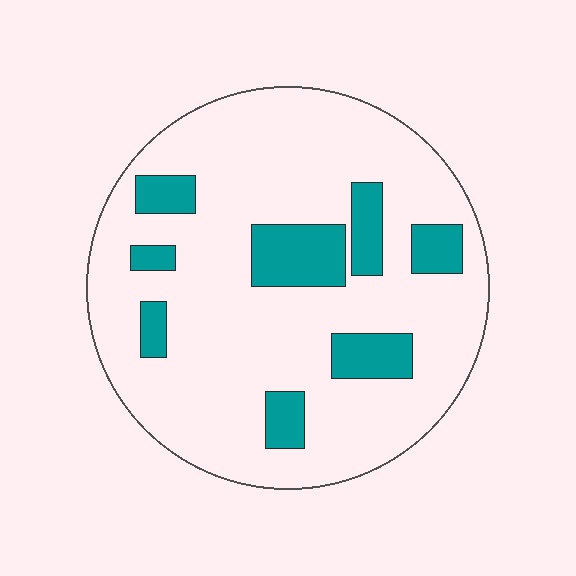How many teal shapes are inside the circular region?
8.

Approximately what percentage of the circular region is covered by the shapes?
Approximately 20%.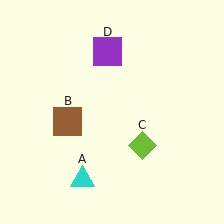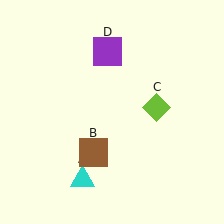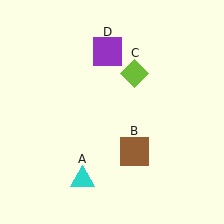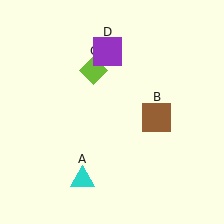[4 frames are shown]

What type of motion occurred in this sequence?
The brown square (object B), lime diamond (object C) rotated counterclockwise around the center of the scene.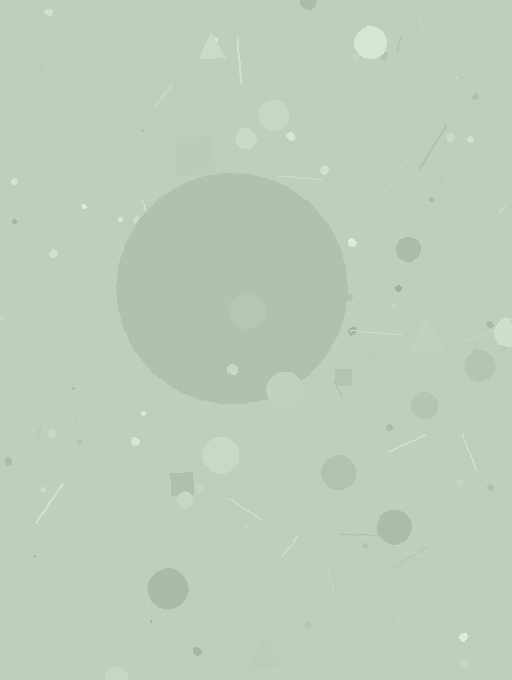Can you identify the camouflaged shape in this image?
The camouflaged shape is a circle.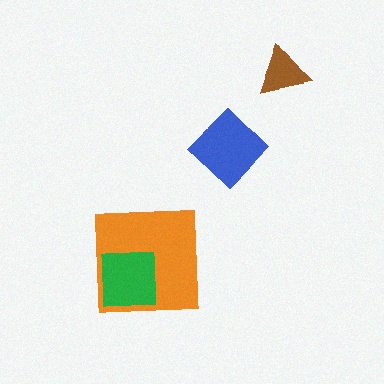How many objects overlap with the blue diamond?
0 objects overlap with the blue diamond.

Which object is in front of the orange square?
The green square is in front of the orange square.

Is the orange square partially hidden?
Yes, it is partially covered by another shape.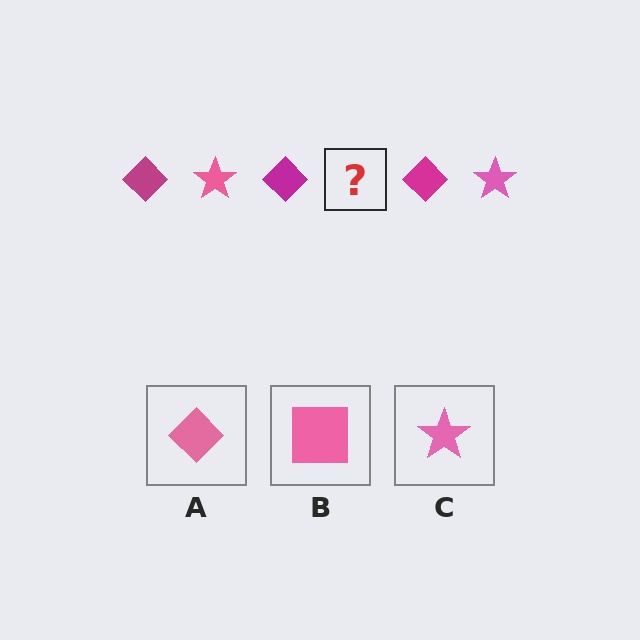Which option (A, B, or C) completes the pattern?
C.